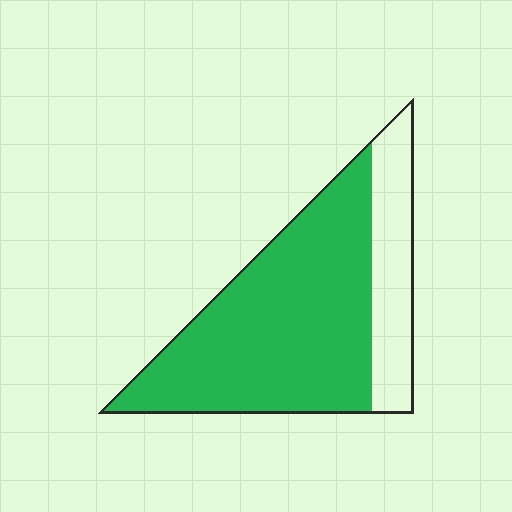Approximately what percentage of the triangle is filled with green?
Approximately 75%.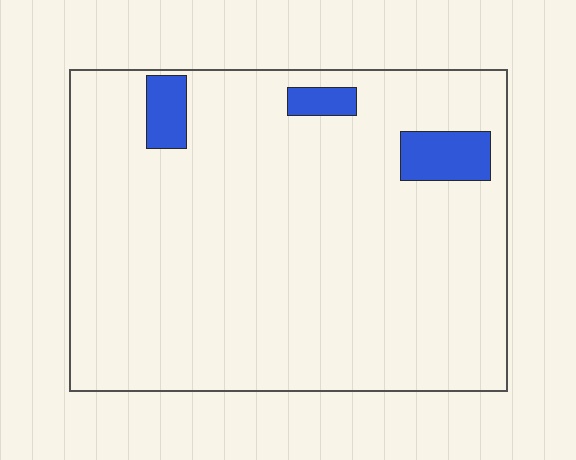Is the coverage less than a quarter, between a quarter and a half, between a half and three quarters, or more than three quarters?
Less than a quarter.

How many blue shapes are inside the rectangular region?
3.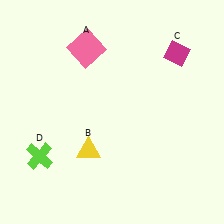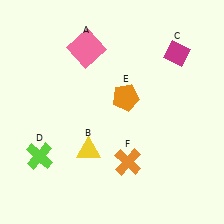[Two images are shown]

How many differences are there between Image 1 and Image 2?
There are 2 differences between the two images.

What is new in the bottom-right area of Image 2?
An orange cross (F) was added in the bottom-right area of Image 2.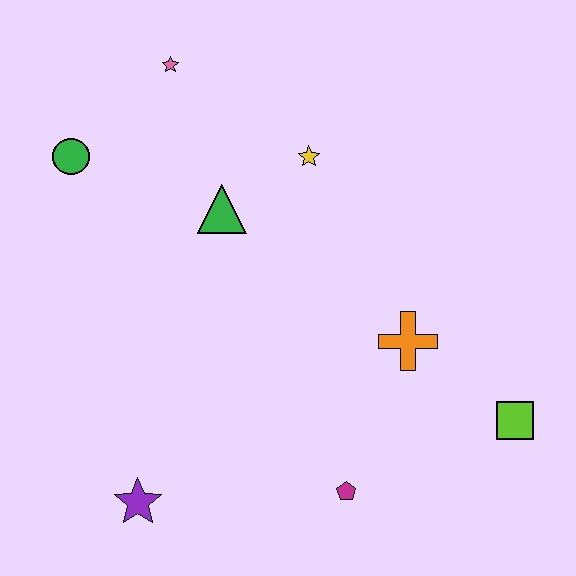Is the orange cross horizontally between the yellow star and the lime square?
Yes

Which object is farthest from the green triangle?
The lime square is farthest from the green triangle.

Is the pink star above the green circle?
Yes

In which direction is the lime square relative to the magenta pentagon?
The lime square is to the right of the magenta pentagon.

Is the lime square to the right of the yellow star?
Yes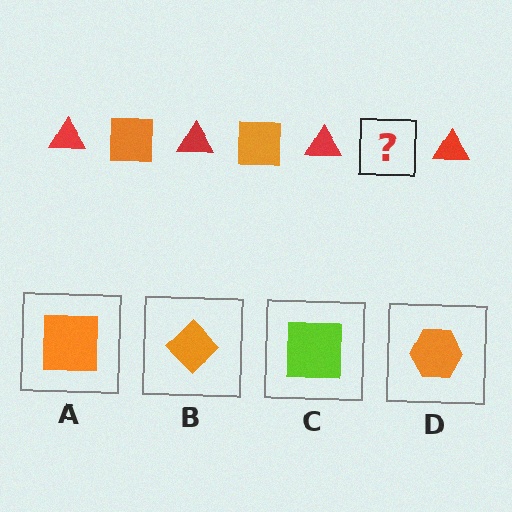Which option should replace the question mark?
Option A.